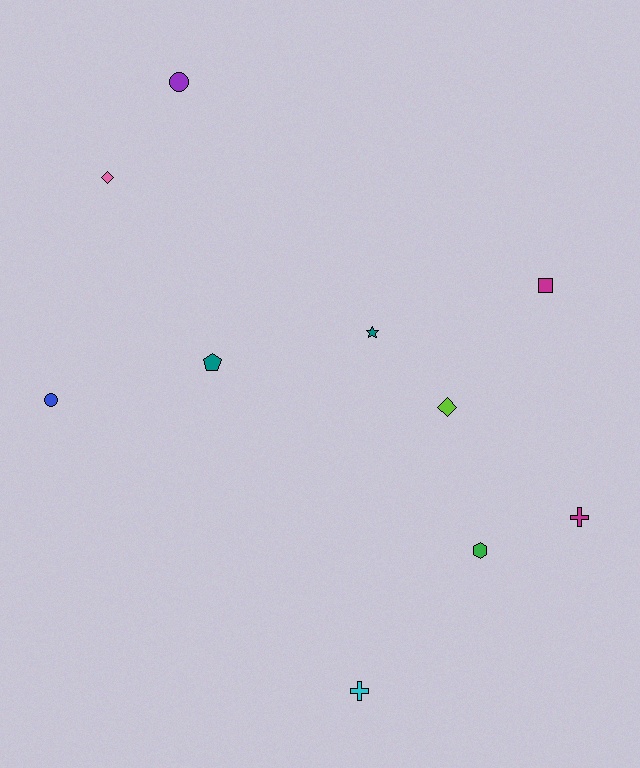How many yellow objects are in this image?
There are no yellow objects.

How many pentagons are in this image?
There is 1 pentagon.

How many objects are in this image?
There are 10 objects.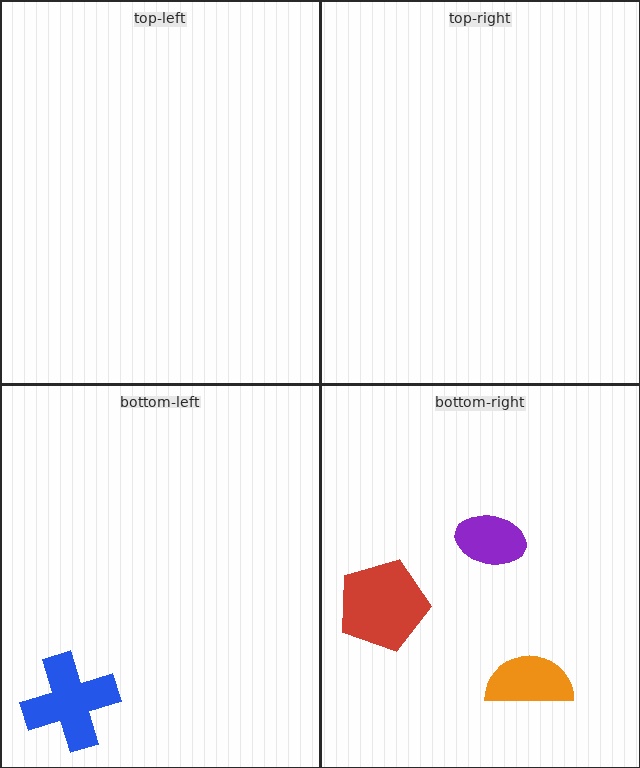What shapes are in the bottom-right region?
The red pentagon, the orange semicircle, the purple ellipse.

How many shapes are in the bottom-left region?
1.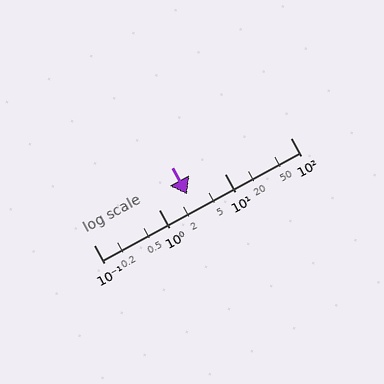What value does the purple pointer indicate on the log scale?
The pointer indicates approximately 2.7.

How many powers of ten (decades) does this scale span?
The scale spans 3 decades, from 0.1 to 100.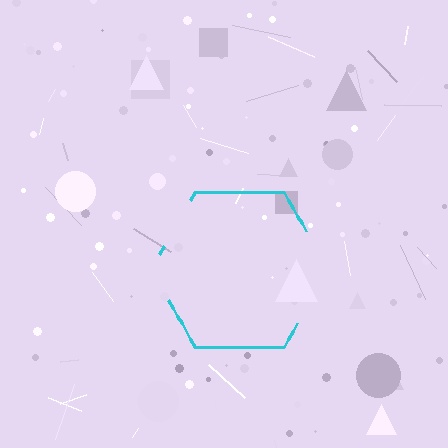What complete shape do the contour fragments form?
The contour fragments form a hexagon.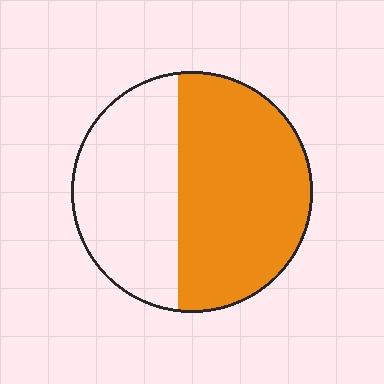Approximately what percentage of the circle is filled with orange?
Approximately 55%.